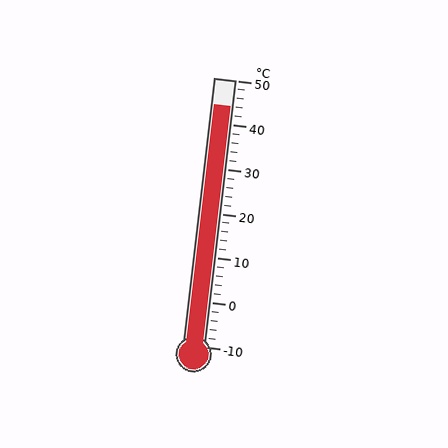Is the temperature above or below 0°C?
The temperature is above 0°C.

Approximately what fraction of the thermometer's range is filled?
The thermometer is filled to approximately 90% of its range.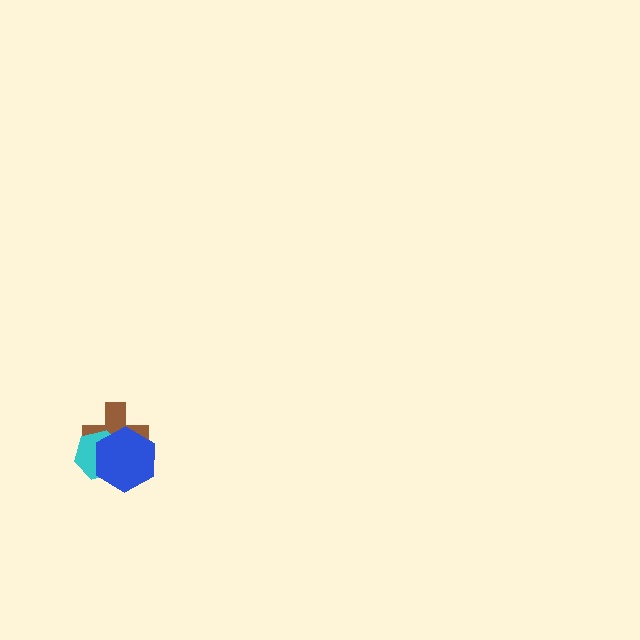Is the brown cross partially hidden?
Yes, it is partially covered by another shape.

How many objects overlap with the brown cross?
2 objects overlap with the brown cross.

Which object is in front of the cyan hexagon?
The blue hexagon is in front of the cyan hexagon.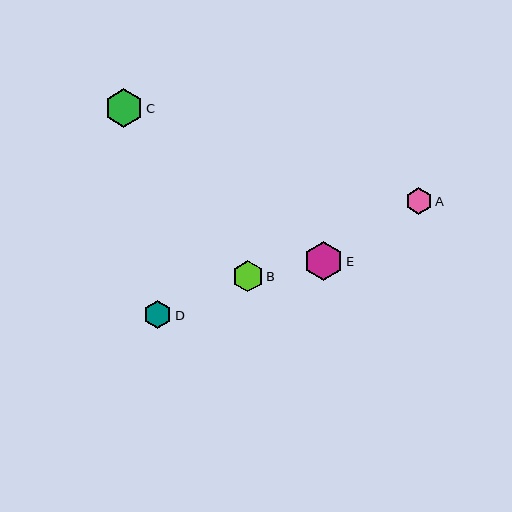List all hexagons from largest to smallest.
From largest to smallest: C, E, B, D, A.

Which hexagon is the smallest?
Hexagon A is the smallest with a size of approximately 27 pixels.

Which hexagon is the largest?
Hexagon C is the largest with a size of approximately 38 pixels.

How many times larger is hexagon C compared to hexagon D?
Hexagon C is approximately 1.4 times the size of hexagon D.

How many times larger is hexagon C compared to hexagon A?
Hexagon C is approximately 1.4 times the size of hexagon A.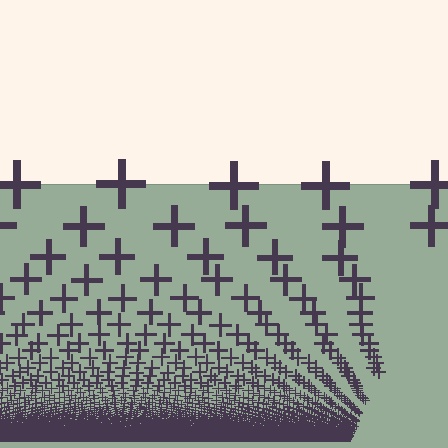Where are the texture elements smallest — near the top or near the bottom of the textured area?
Near the bottom.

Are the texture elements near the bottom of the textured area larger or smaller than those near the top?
Smaller. The gradient is inverted — elements near the bottom are smaller and denser.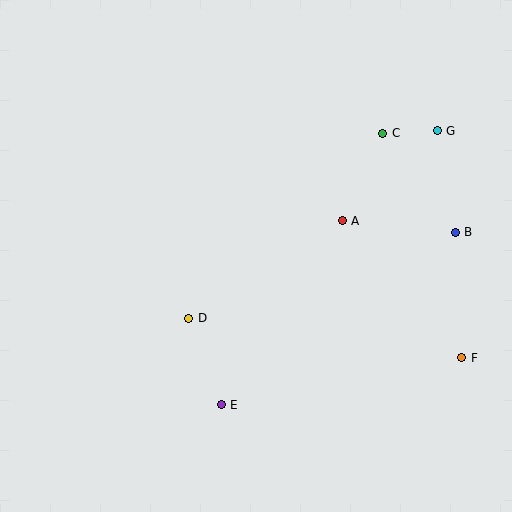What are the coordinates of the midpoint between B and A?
The midpoint between B and A is at (399, 227).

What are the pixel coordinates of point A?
Point A is at (342, 221).